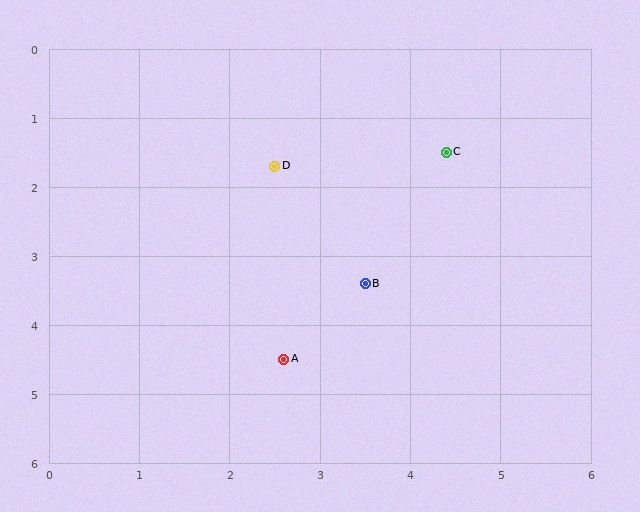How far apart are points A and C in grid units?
Points A and C are about 3.5 grid units apart.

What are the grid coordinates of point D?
Point D is at approximately (2.5, 1.7).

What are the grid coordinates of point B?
Point B is at approximately (3.5, 3.4).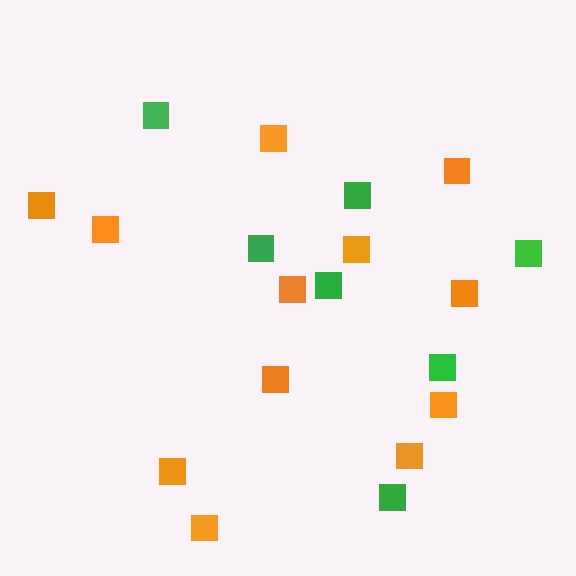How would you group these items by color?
There are 2 groups: one group of orange squares (12) and one group of green squares (7).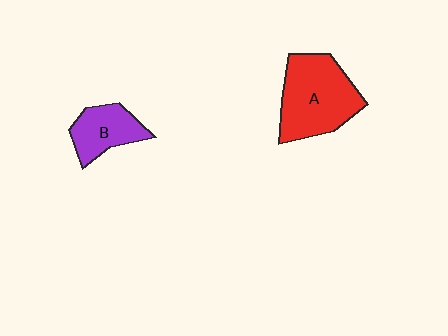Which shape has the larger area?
Shape A (red).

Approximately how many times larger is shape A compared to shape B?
Approximately 1.8 times.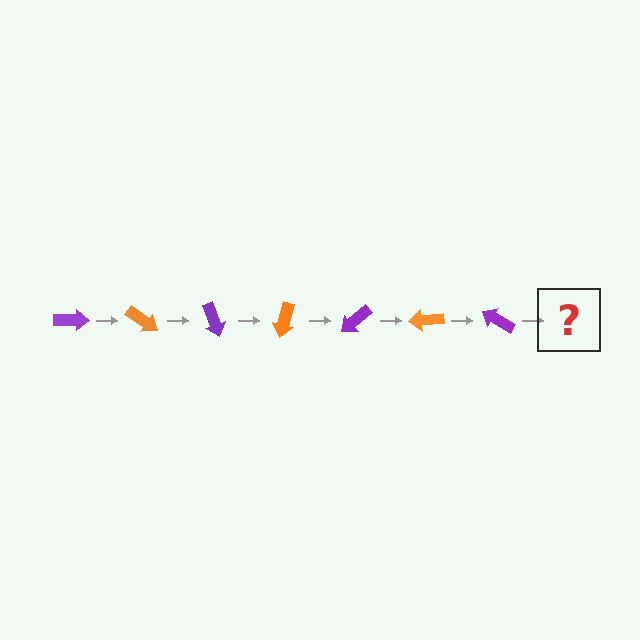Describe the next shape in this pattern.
It should be an orange arrow, rotated 245 degrees from the start.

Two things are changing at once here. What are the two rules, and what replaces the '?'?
The two rules are that it rotates 35 degrees each step and the color cycles through purple and orange. The '?' should be an orange arrow, rotated 245 degrees from the start.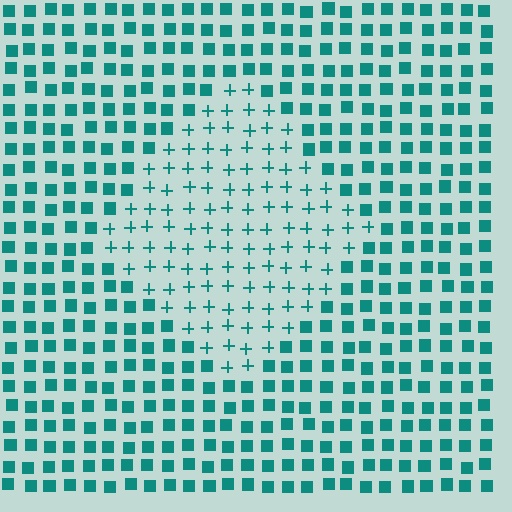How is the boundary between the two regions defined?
The boundary is defined by a change in element shape: plus signs inside vs. squares outside. All elements share the same color and spacing.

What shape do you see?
I see a diamond.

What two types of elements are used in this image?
The image uses plus signs inside the diamond region and squares outside it.